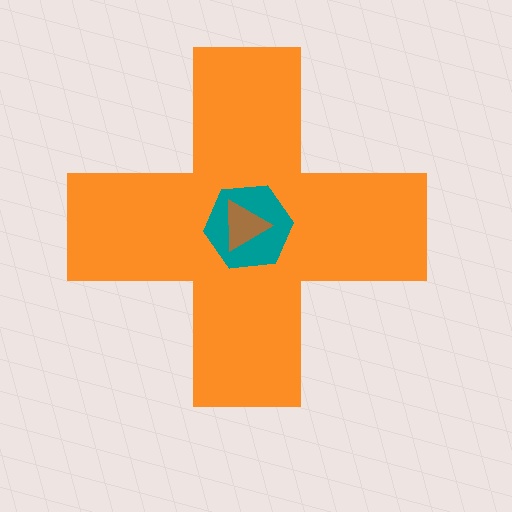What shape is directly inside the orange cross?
The teal hexagon.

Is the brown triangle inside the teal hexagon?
Yes.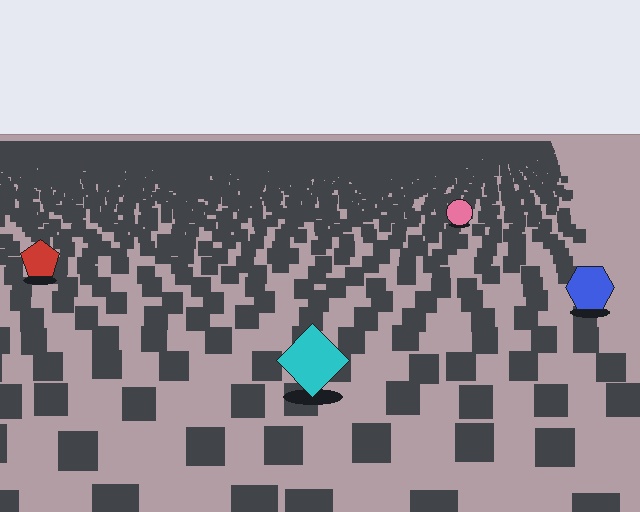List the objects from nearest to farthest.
From nearest to farthest: the cyan diamond, the blue hexagon, the red pentagon, the pink circle.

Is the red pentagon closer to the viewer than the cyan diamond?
No. The cyan diamond is closer — you can tell from the texture gradient: the ground texture is coarser near it.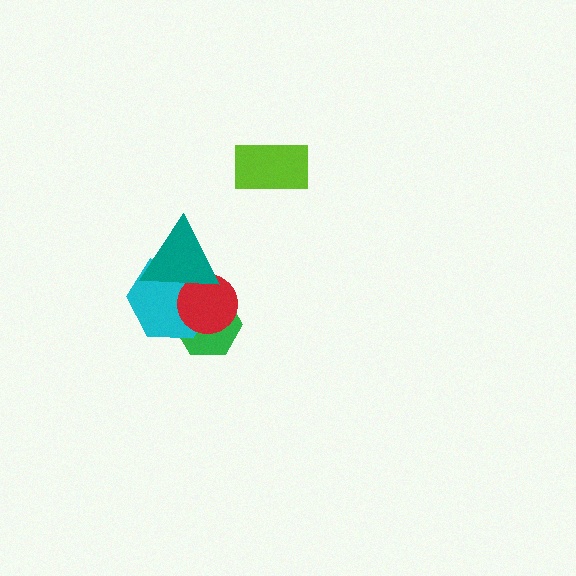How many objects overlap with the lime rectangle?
0 objects overlap with the lime rectangle.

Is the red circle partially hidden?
Yes, it is partially covered by another shape.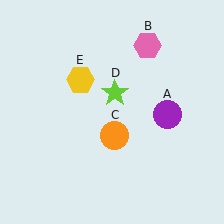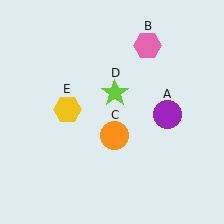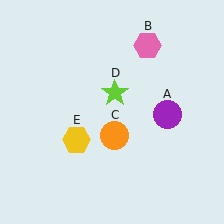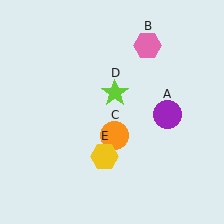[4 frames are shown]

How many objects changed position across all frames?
1 object changed position: yellow hexagon (object E).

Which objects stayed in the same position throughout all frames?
Purple circle (object A) and pink hexagon (object B) and orange circle (object C) and lime star (object D) remained stationary.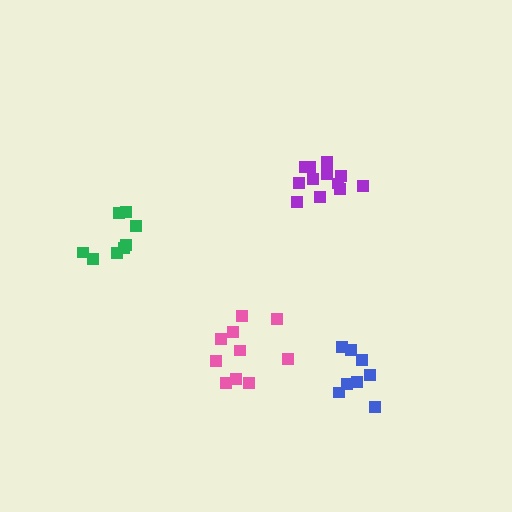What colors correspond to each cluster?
The clusters are colored: pink, purple, green, blue.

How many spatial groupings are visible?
There are 4 spatial groupings.